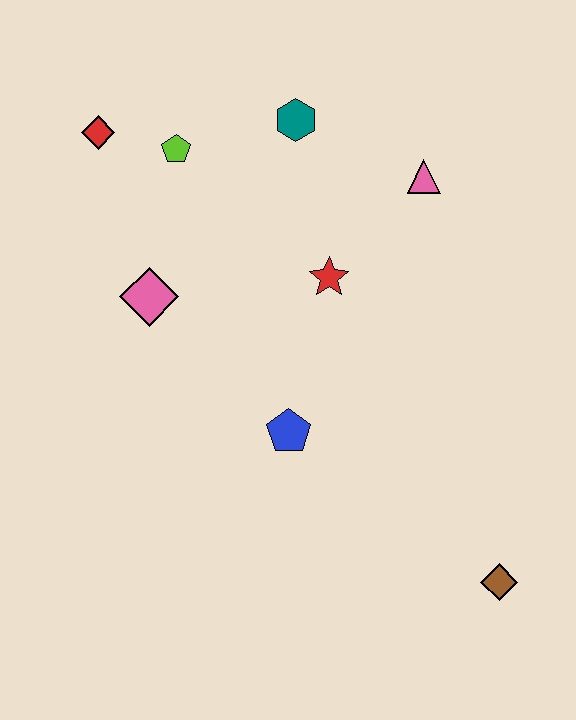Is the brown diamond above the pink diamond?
No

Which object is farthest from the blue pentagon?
The red diamond is farthest from the blue pentagon.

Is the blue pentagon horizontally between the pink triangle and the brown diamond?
No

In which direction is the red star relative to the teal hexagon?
The red star is below the teal hexagon.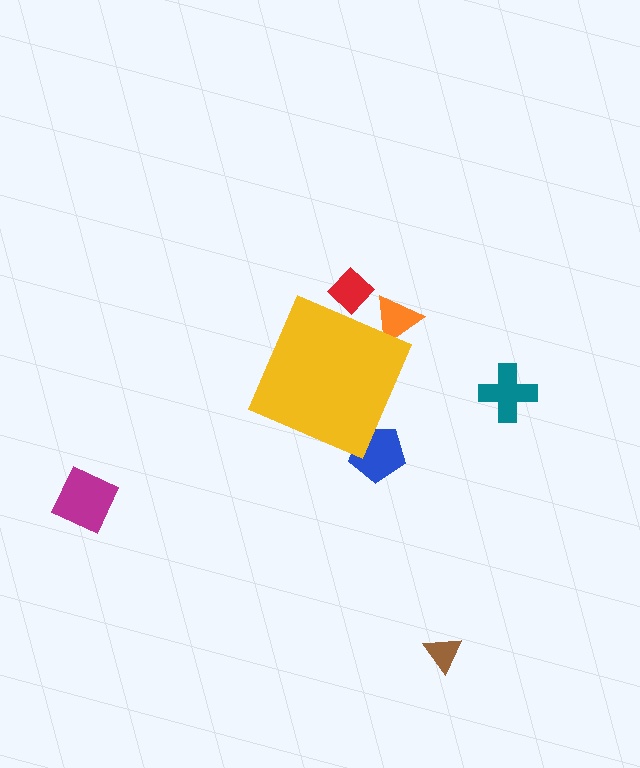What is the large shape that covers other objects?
A yellow diamond.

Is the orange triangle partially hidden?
Yes, the orange triangle is partially hidden behind the yellow diamond.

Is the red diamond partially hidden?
Yes, the red diamond is partially hidden behind the yellow diamond.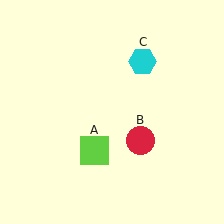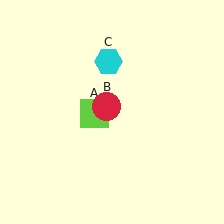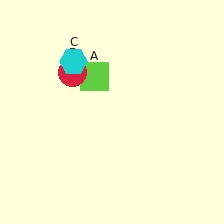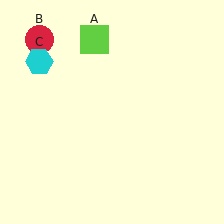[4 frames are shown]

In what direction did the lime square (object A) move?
The lime square (object A) moved up.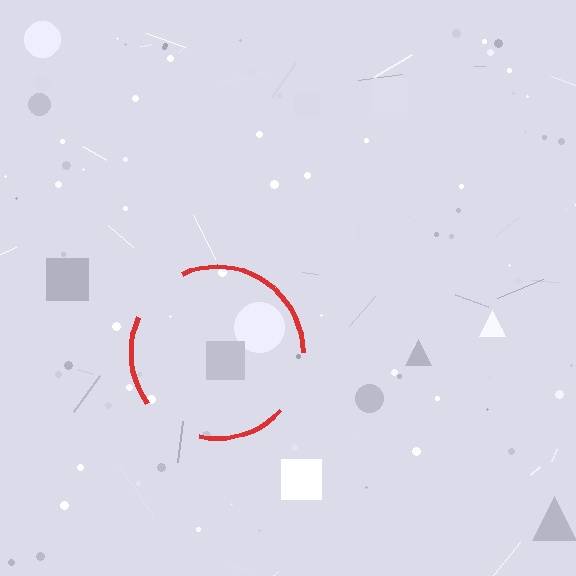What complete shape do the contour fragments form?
The contour fragments form a circle.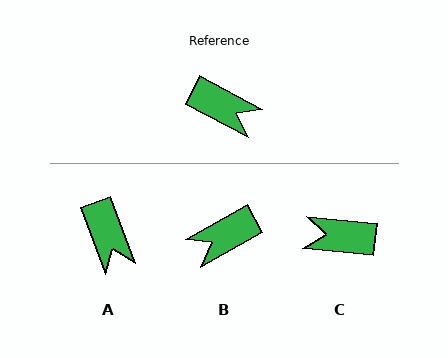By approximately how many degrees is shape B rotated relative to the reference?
Approximately 123 degrees clockwise.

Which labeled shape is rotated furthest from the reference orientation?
C, about 158 degrees away.